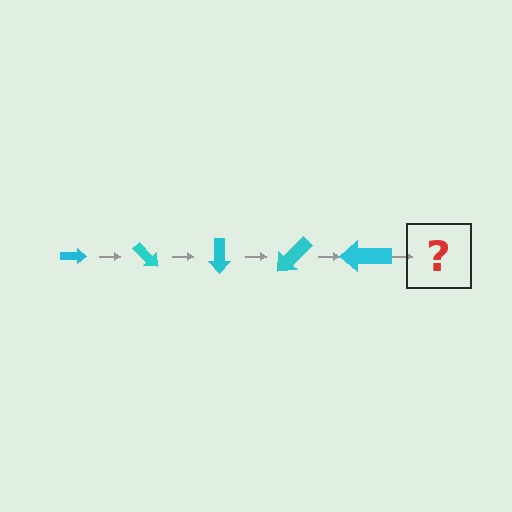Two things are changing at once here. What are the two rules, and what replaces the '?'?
The two rules are that the arrow grows larger each step and it rotates 45 degrees each step. The '?' should be an arrow, larger than the previous one and rotated 225 degrees from the start.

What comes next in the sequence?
The next element should be an arrow, larger than the previous one and rotated 225 degrees from the start.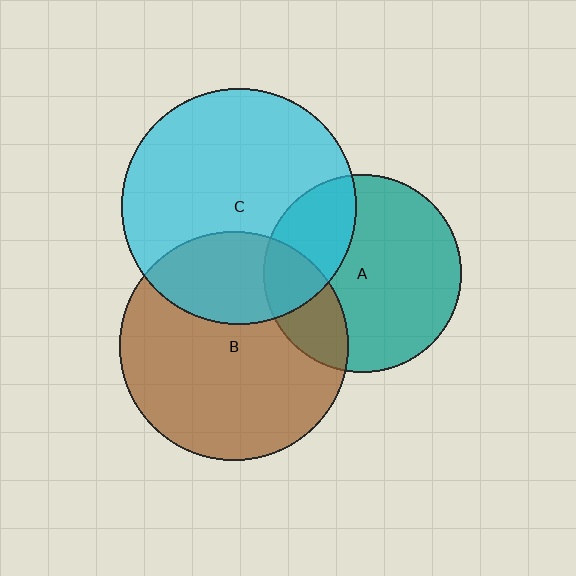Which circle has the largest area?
Circle C (cyan).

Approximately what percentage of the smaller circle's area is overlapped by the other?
Approximately 30%.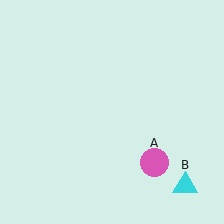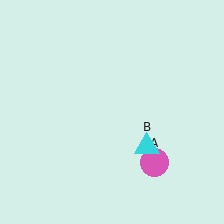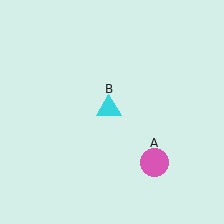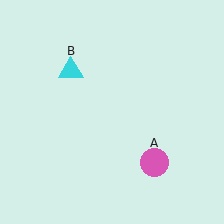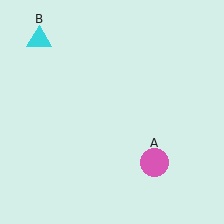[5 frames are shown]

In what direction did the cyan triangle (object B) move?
The cyan triangle (object B) moved up and to the left.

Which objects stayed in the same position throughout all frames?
Pink circle (object A) remained stationary.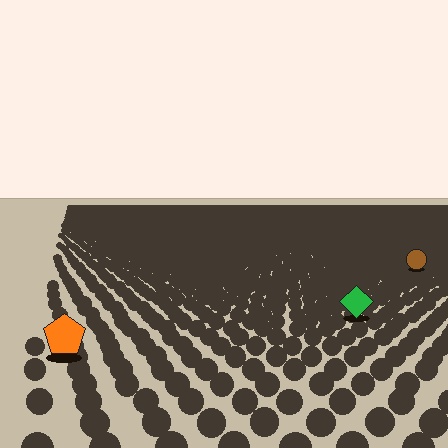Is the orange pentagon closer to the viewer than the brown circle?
Yes. The orange pentagon is closer — you can tell from the texture gradient: the ground texture is coarser near it.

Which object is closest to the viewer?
The orange pentagon is closest. The texture marks near it are larger and more spread out.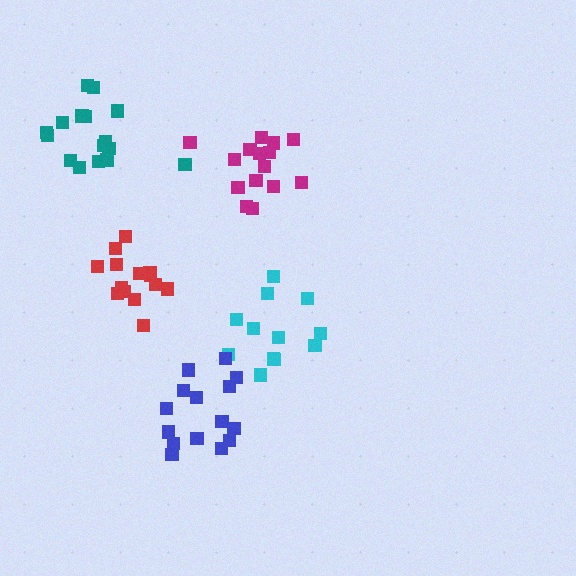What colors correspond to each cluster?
The clusters are colored: red, magenta, cyan, teal, blue.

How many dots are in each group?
Group 1: 14 dots, Group 2: 15 dots, Group 3: 12 dots, Group 4: 16 dots, Group 5: 15 dots (72 total).